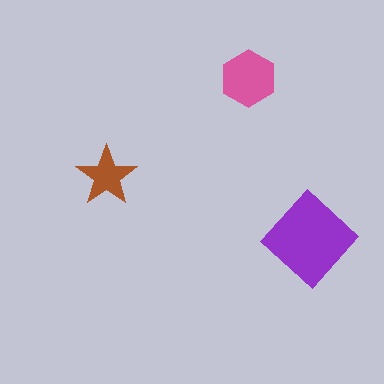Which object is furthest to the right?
The purple diamond is rightmost.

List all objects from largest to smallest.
The purple diamond, the pink hexagon, the brown star.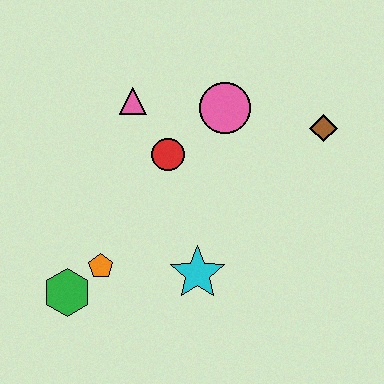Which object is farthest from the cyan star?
The brown diamond is farthest from the cyan star.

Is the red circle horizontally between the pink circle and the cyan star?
No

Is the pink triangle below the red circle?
No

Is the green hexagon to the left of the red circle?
Yes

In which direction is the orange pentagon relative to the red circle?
The orange pentagon is below the red circle.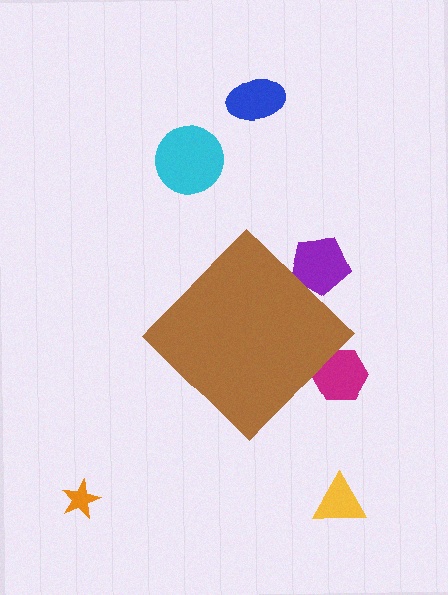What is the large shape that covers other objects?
A brown diamond.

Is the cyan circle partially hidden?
No, the cyan circle is fully visible.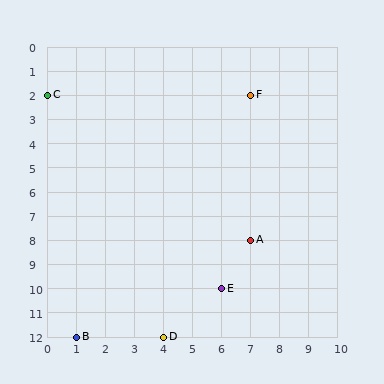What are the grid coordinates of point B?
Point B is at grid coordinates (1, 12).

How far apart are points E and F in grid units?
Points E and F are 1 column and 8 rows apart (about 8.1 grid units diagonally).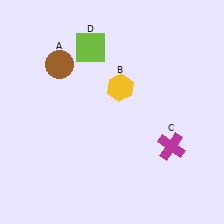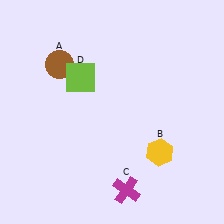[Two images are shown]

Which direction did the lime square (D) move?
The lime square (D) moved down.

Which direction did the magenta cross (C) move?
The magenta cross (C) moved left.